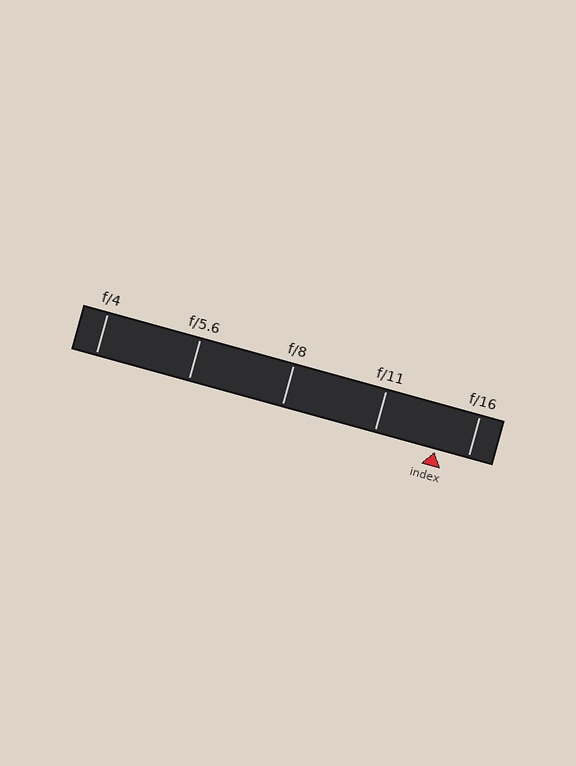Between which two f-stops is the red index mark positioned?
The index mark is between f/11 and f/16.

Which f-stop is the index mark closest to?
The index mark is closest to f/16.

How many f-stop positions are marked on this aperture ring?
There are 5 f-stop positions marked.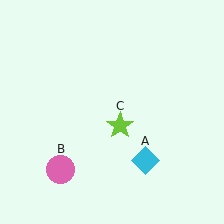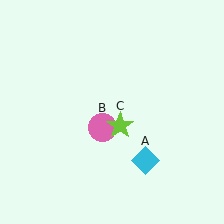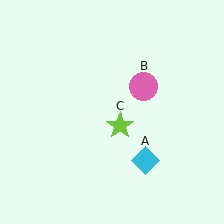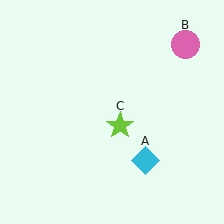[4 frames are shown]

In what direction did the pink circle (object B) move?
The pink circle (object B) moved up and to the right.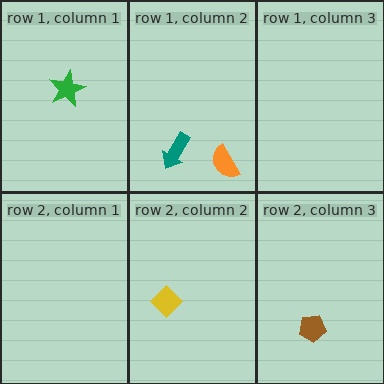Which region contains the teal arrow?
The row 1, column 2 region.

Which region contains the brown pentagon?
The row 2, column 3 region.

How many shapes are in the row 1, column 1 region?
1.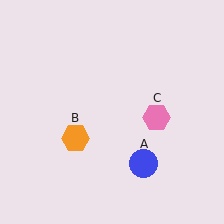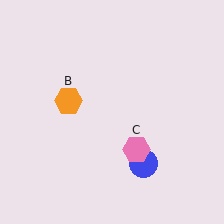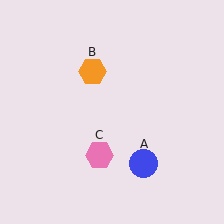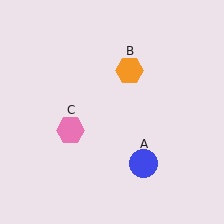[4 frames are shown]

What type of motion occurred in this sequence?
The orange hexagon (object B), pink hexagon (object C) rotated clockwise around the center of the scene.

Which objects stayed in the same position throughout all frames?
Blue circle (object A) remained stationary.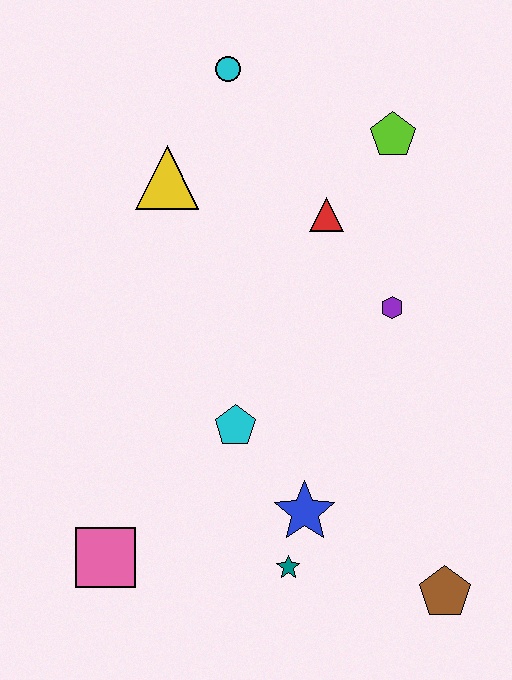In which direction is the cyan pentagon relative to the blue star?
The cyan pentagon is above the blue star.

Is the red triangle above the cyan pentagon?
Yes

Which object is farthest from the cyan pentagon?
The cyan circle is farthest from the cyan pentagon.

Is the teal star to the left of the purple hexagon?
Yes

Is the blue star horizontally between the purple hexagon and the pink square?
Yes